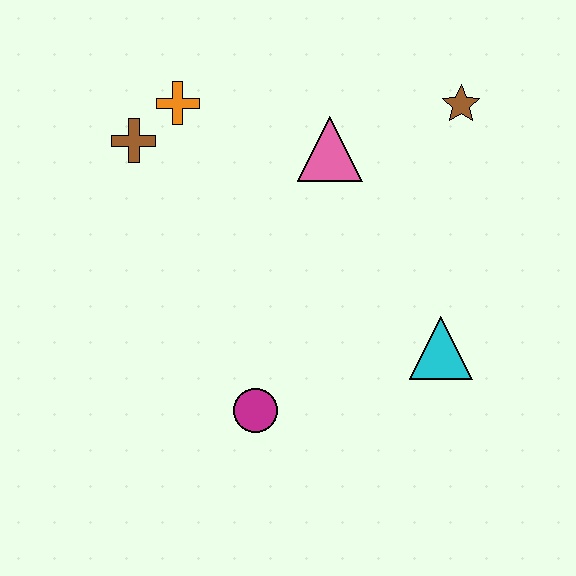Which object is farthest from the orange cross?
The cyan triangle is farthest from the orange cross.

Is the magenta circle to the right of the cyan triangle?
No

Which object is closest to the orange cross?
The brown cross is closest to the orange cross.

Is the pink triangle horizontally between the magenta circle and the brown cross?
No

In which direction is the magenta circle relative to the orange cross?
The magenta circle is below the orange cross.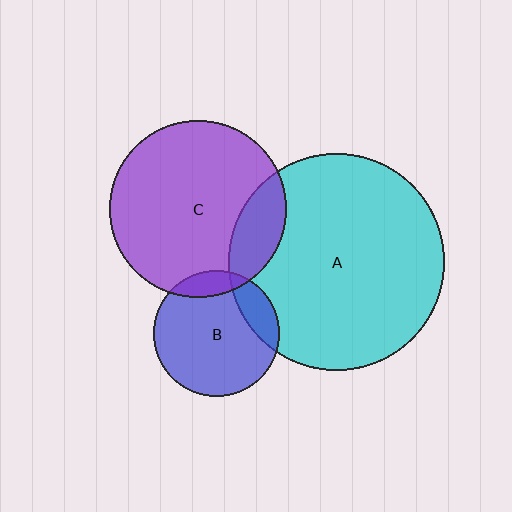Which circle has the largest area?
Circle A (cyan).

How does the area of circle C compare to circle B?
Approximately 2.0 times.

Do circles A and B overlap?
Yes.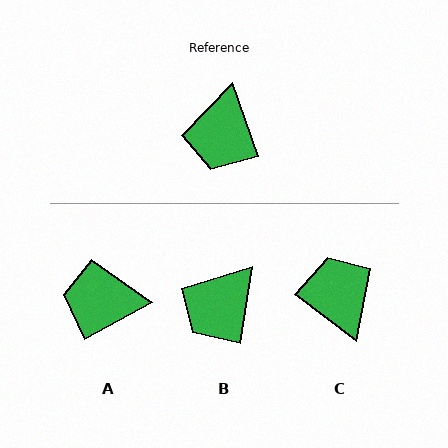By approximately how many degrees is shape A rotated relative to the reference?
Approximately 80 degrees clockwise.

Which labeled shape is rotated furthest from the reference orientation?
C, about 146 degrees away.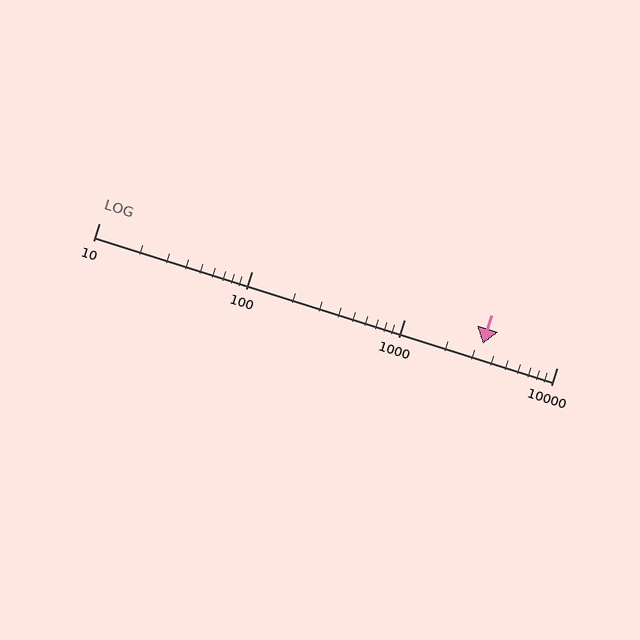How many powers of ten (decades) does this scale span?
The scale spans 3 decades, from 10 to 10000.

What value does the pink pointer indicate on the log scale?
The pointer indicates approximately 3300.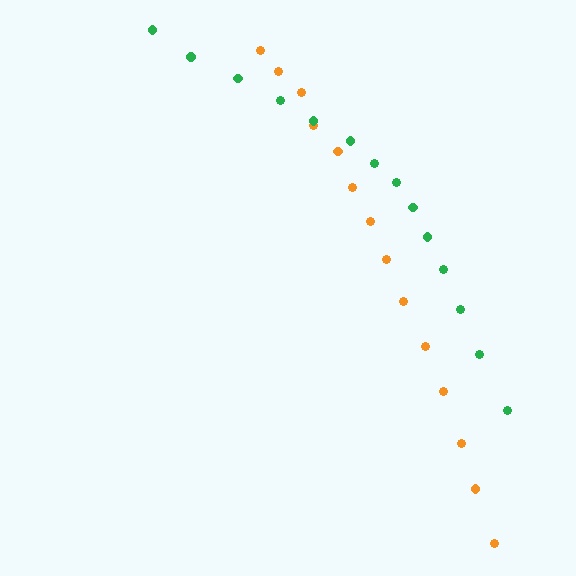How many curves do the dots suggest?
There are 2 distinct paths.